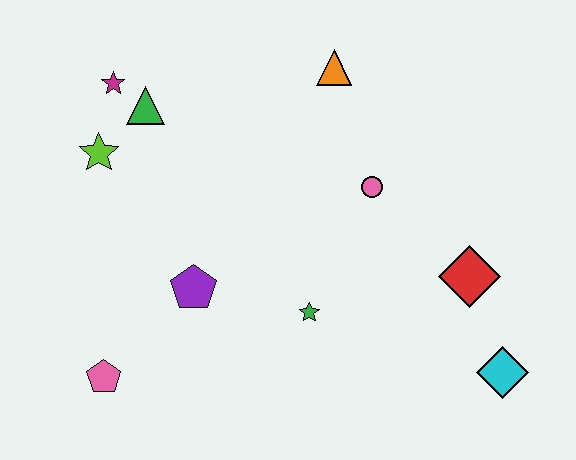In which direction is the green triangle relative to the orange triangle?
The green triangle is to the left of the orange triangle.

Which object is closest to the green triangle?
The magenta star is closest to the green triangle.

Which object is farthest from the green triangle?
The cyan diamond is farthest from the green triangle.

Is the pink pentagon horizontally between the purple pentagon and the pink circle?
No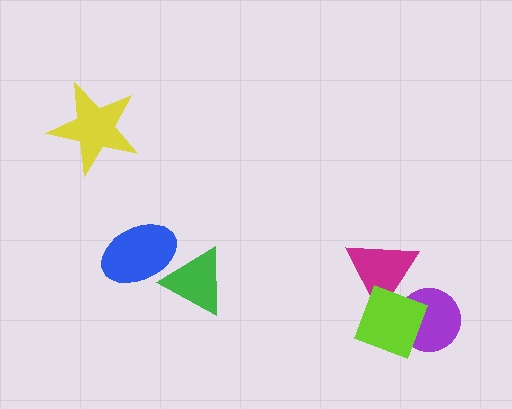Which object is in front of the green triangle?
The blue ellipse is in front of the green triangle.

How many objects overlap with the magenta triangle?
1 object overlaps with the magenta triangle.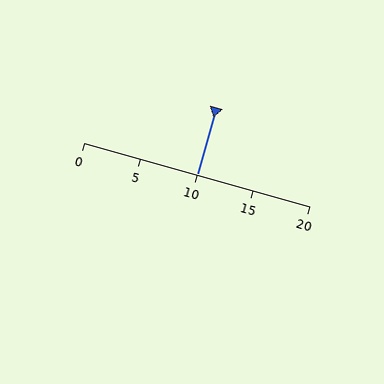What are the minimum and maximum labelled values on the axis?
The axis runs from 0 to 20.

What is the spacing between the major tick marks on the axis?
The major ticks are spaced 5 apart.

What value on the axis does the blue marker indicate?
The marker indicates approximately 10.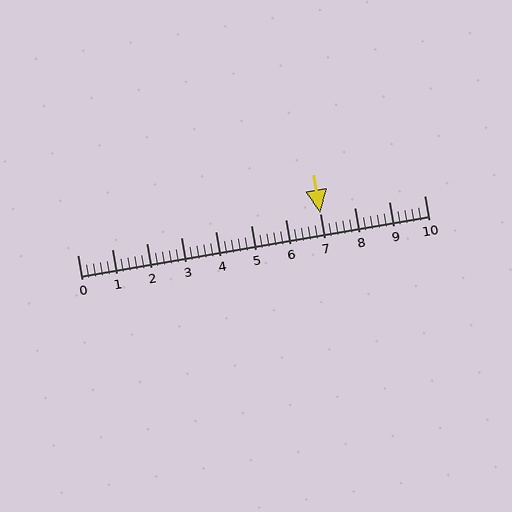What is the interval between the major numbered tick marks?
The major tick marks are spaced 1 units apart.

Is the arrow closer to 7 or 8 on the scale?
The arrow is closer to 7.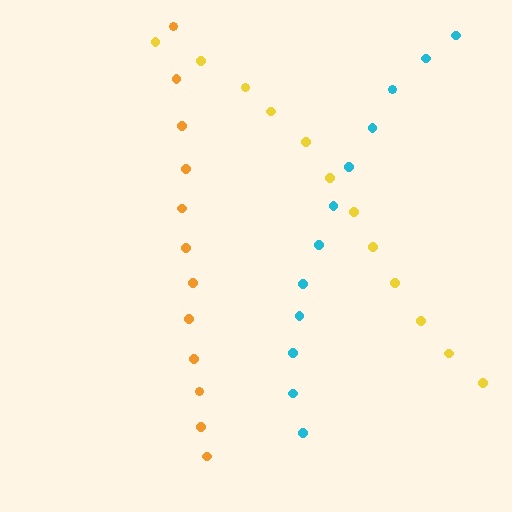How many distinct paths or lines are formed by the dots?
There are 3 distinct paths.